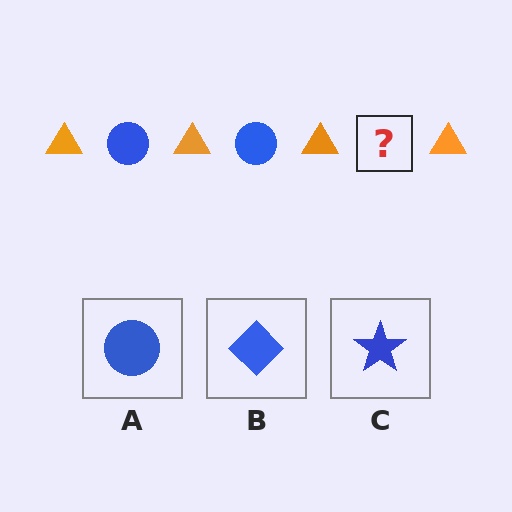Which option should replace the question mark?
Option A.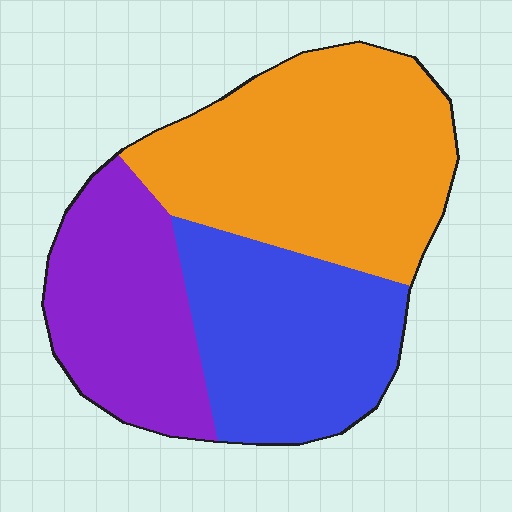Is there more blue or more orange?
Orange.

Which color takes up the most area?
Orange, at roughly 45%.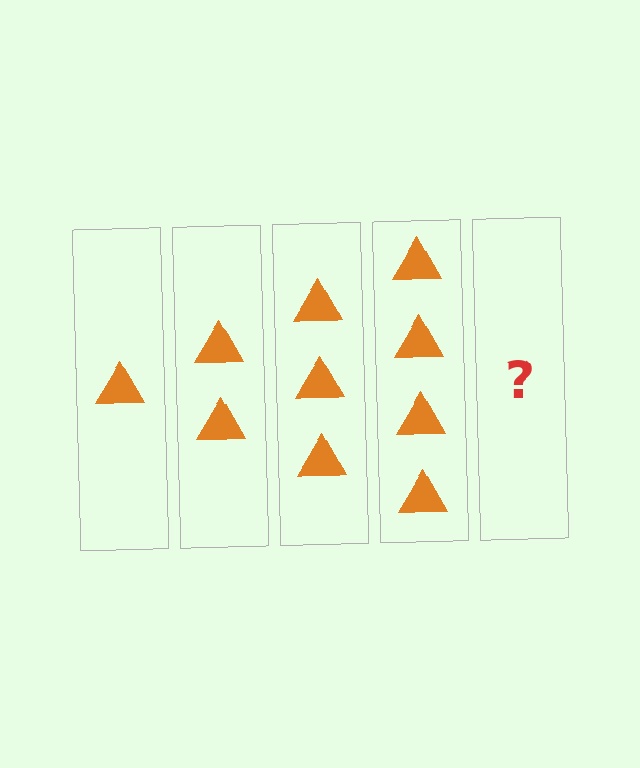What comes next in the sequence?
The next element should be 5 triangles.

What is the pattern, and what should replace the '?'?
The pattern is that each step adds one more triangle. The '?' should be 5 triangles.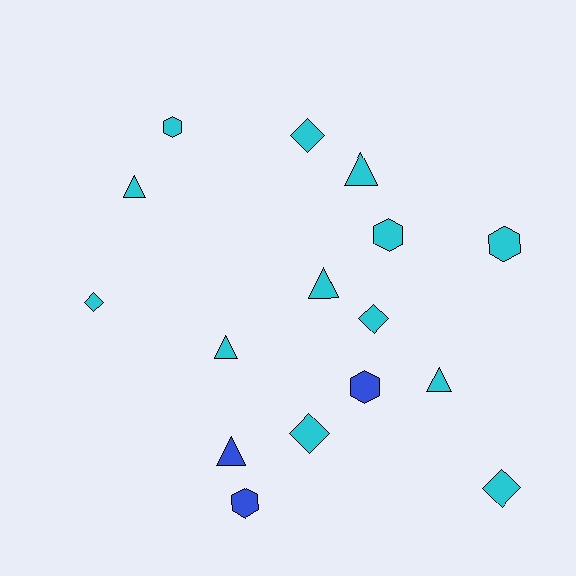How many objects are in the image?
There are 16 objects.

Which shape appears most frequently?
Triangle, with 6 objects.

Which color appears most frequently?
Cyan, with 13 objects.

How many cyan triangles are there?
There are 5 cyan triangles.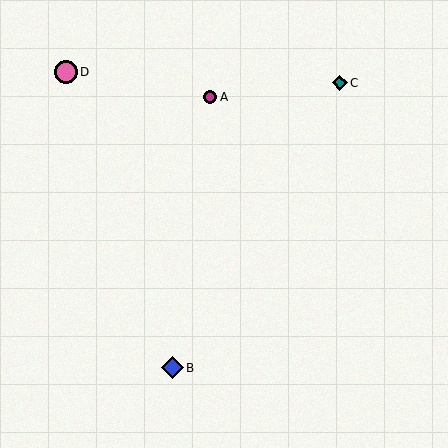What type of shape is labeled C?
Shape C is a teal diamond.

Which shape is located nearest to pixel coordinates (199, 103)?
The magenta circle (labeled A) at (210, 97) is nearest to that location.